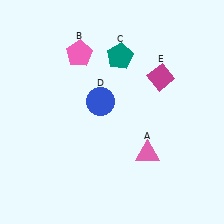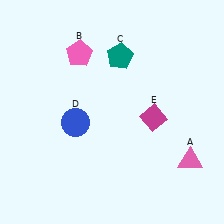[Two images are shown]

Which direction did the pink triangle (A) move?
The pink triangle (A) moved right.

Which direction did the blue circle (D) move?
The blue circle (D) moved left.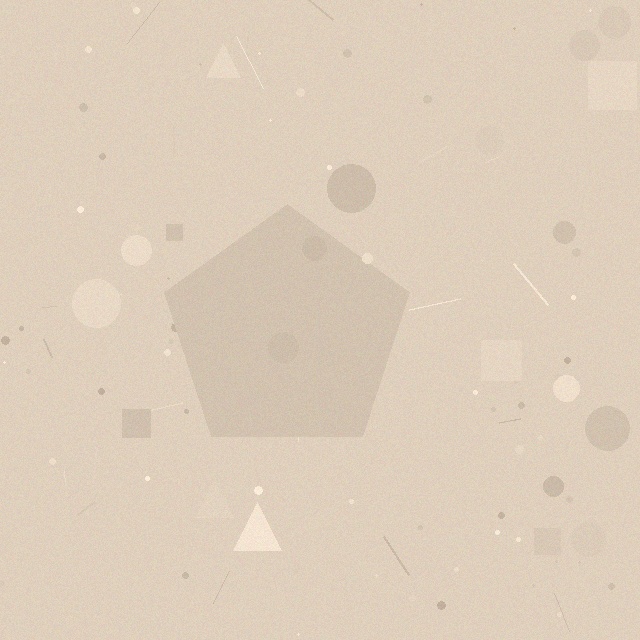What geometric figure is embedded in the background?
A pentagon is embedded in the background.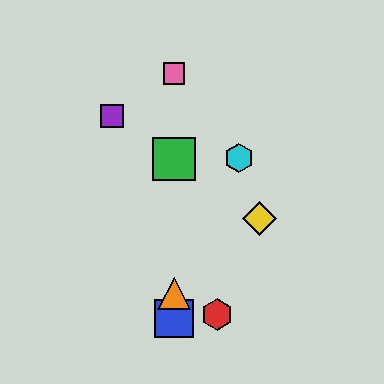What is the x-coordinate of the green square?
The green square is at x≈174.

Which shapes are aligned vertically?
The blue square, the green square, the orange triangle, the pink square are aligned vertically.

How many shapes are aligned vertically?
4 shapes (the blue square, the green square, the orange triangle, the pink square) are aligned vertically.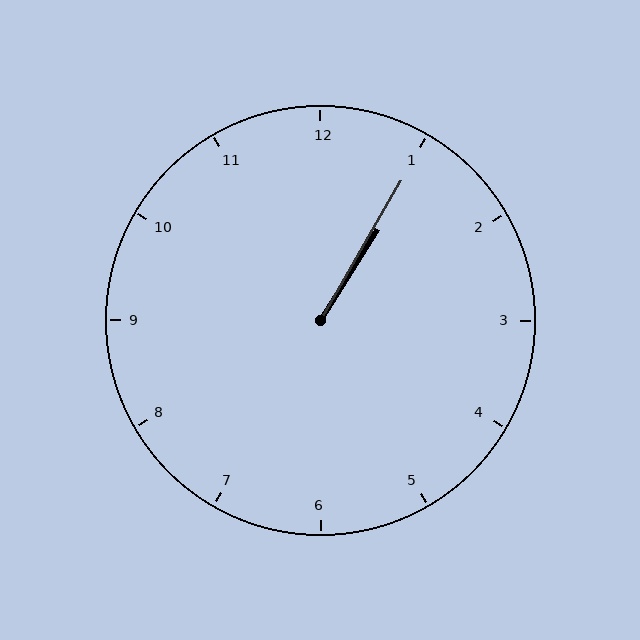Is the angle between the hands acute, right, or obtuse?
It is acute.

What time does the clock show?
1:05.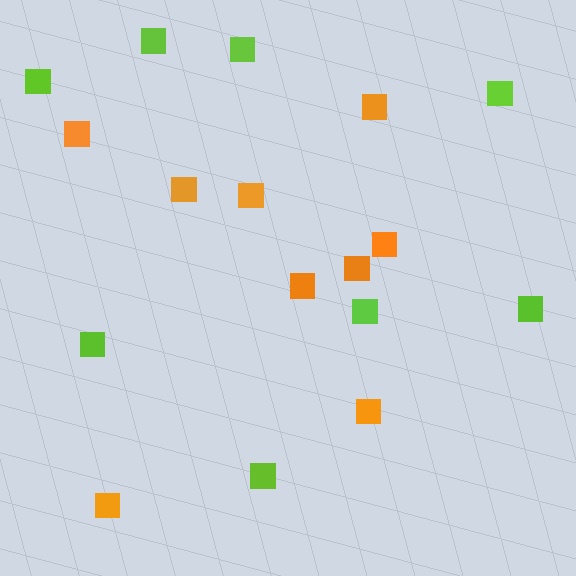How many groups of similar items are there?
There are 2 groups: one group of lime squares (8) and one group of orange squares (9).